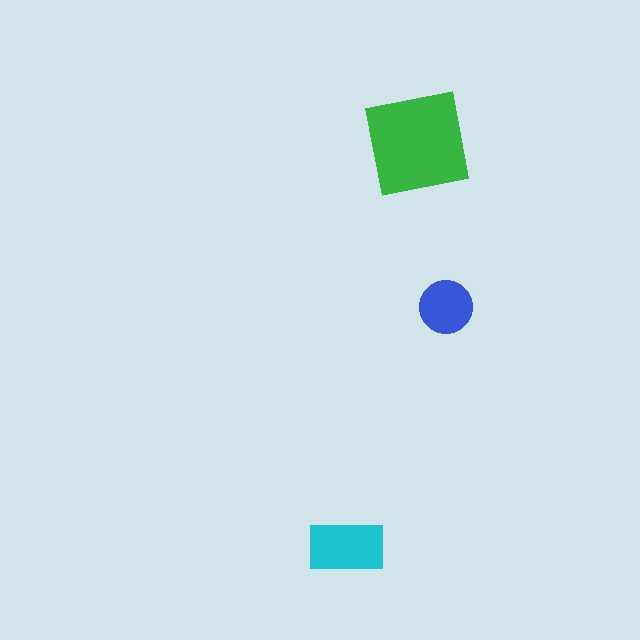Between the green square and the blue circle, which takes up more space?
The green square.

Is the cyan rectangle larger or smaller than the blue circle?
Larger.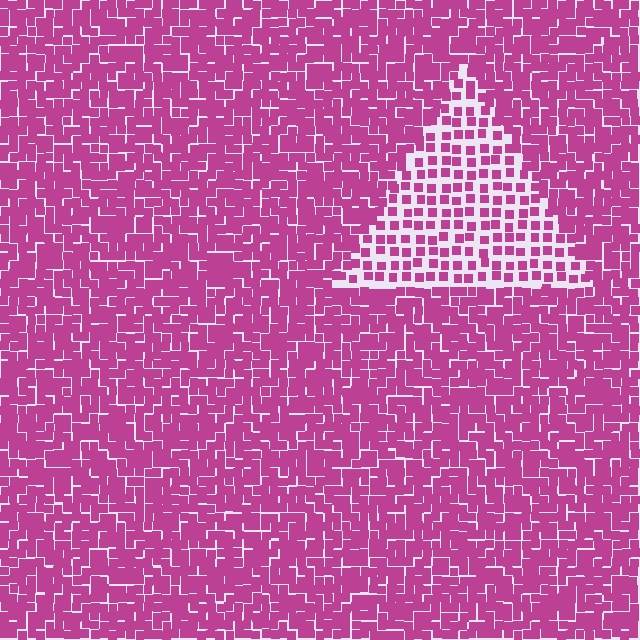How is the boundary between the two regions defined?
The boundary is defined by a change in element density (approximately 2.1x ratio). All elements are the same color, size, and shape.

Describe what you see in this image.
The image contains small magenta elements arranged at two different densities. A triangle-shaped region is visible where the elements are less densely packed than the surrounding area.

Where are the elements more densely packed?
The elements are more densely packed outside the triangle boundary.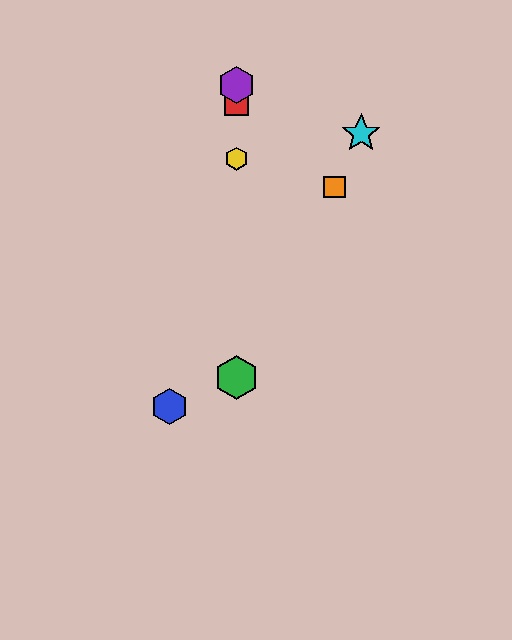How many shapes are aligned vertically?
4 shapes (the red square, the green hexagon, the yellow hexagon, the purple hexagon) are aligned vertically.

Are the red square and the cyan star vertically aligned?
No, the red square is at x≈236 and the cyan star is at x≈361.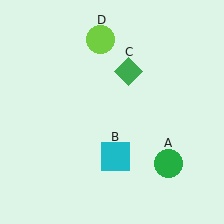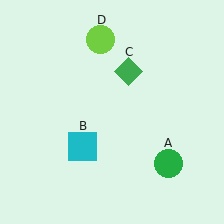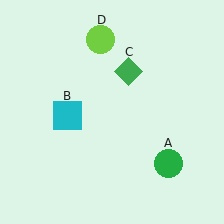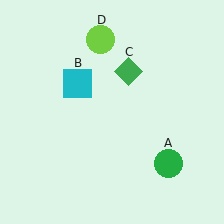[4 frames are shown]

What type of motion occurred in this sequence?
The cyan square (object B) rotated clockwise around the center of the scene.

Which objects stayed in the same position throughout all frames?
Green circle (object A) and green diamond (object C) and lime circle (object D) remained stationary.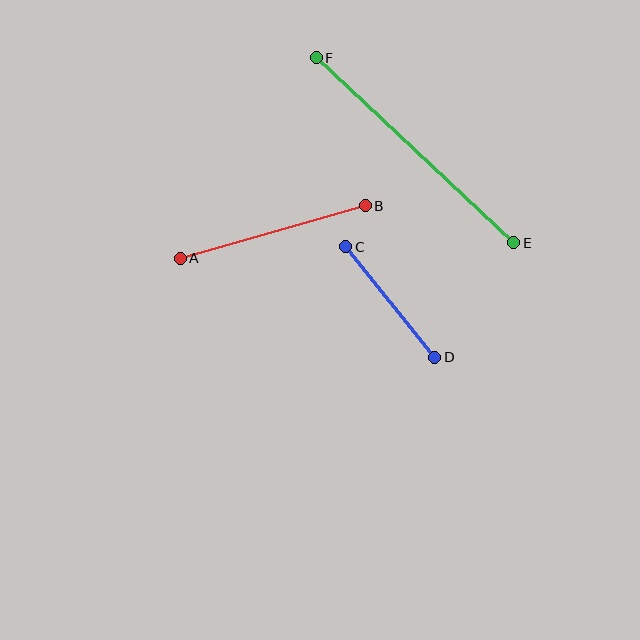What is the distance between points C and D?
The distance is approximately 142 pixels.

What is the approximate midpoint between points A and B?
The midpoint is at approximately (273, 232) pixels.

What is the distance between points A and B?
The distance is approximately 192 pixels.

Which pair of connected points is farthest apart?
Points E and F are farthest apart.